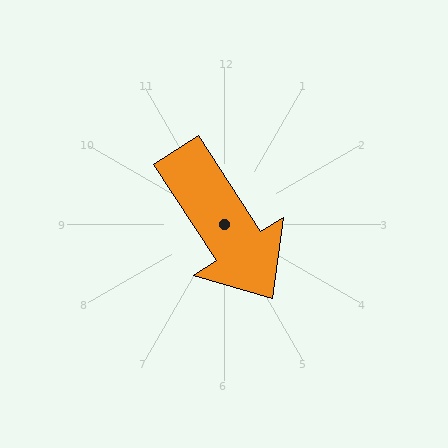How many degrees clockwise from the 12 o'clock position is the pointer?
Approximately 147 degrees.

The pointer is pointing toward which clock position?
Roughly 5 o'clock.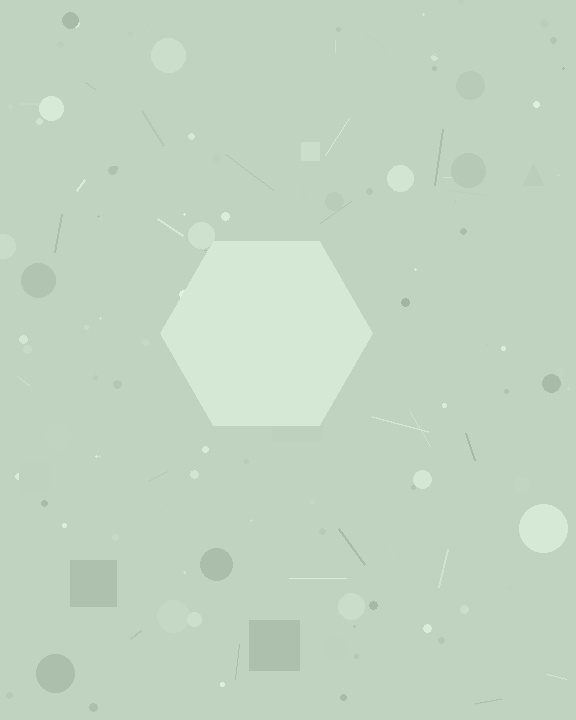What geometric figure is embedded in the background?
A hexagon is embedded in the background.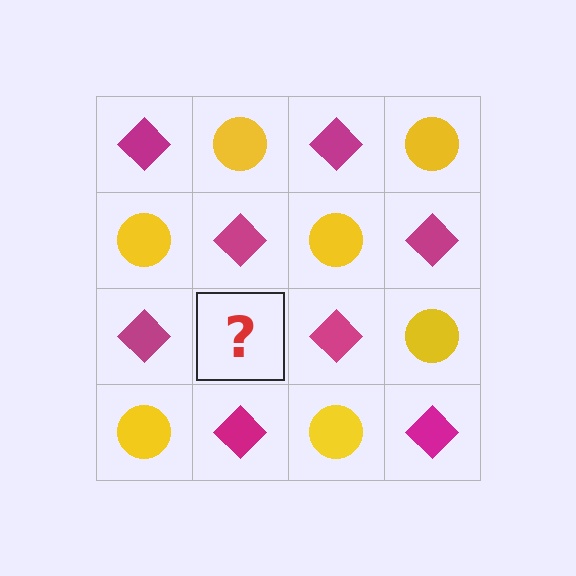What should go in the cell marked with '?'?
The missing cell should contain a yellow circle.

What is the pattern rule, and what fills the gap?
The rule is that it alternates magenta diamond and yellow circle in a checkerboard pattern. The gap should be filled with a yellow circle.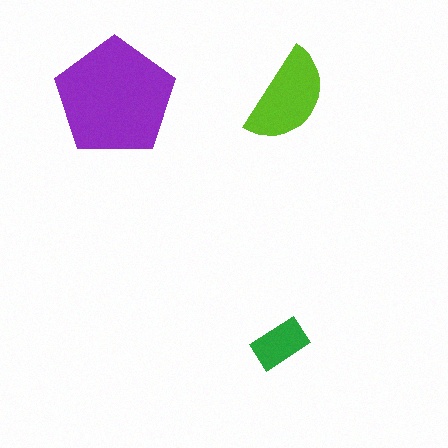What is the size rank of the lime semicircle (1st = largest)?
2nd.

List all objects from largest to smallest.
The purple pentagon, the lime semicircle, the green rectangle.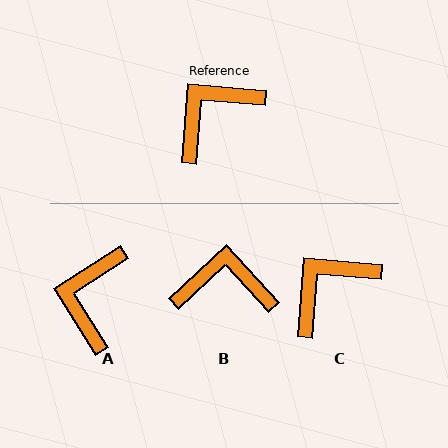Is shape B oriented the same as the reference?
No, it is off by about 43 degrees.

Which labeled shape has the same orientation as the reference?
C.